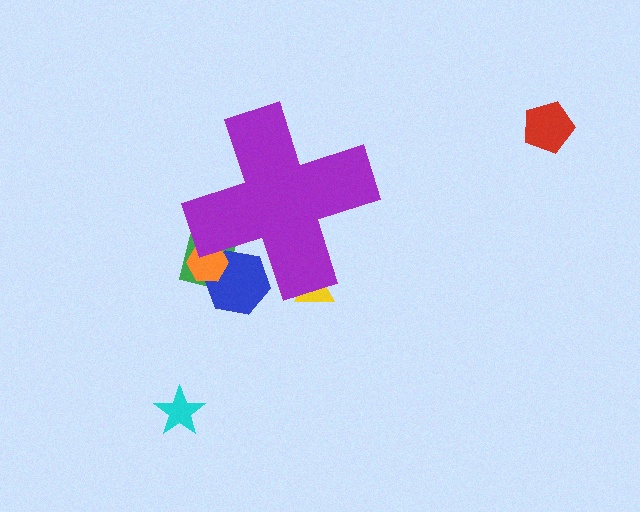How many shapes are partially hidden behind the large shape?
4 shapes are partially hidden.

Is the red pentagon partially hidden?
No, the red pentagon is fully visible.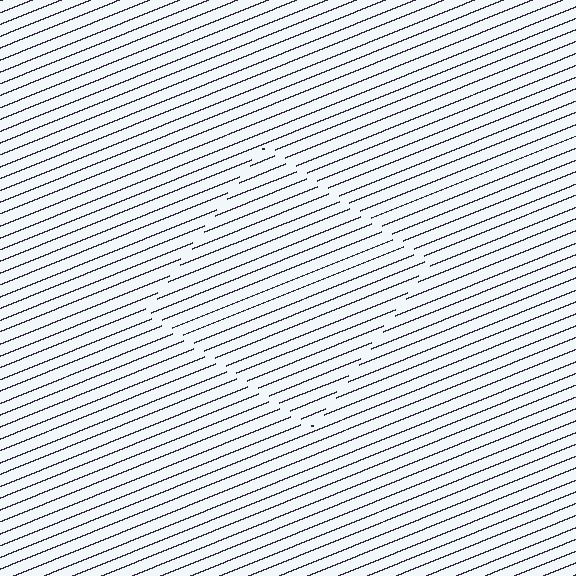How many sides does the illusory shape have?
4 sides — the line-ends trace a square.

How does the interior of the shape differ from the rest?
The interior of the shape contains the same grating, shifted by half a period — the contour is defined by the phase discontinuity where line-ends from the inner and outer gratings abut.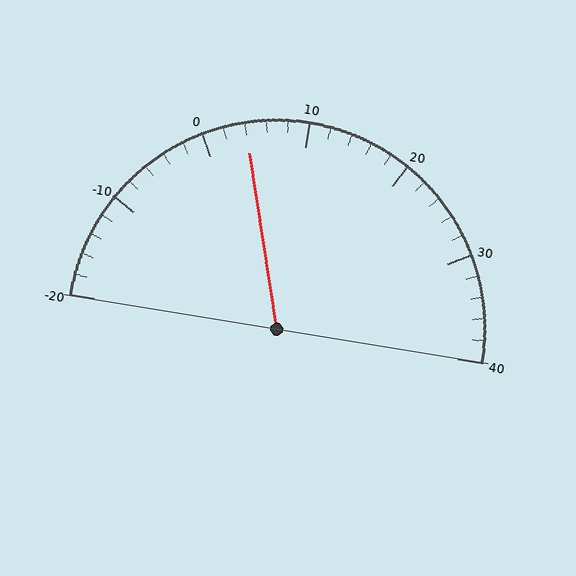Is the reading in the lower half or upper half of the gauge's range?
The reading is in the lower half of the range (-20 to 40).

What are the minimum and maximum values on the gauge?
The gauge ranges from -20 to 40.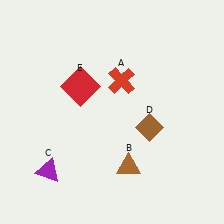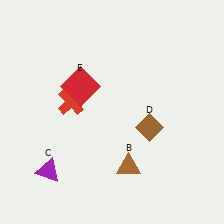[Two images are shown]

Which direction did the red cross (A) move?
The red cross (A) moved left.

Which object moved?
The red cross (A) moved left.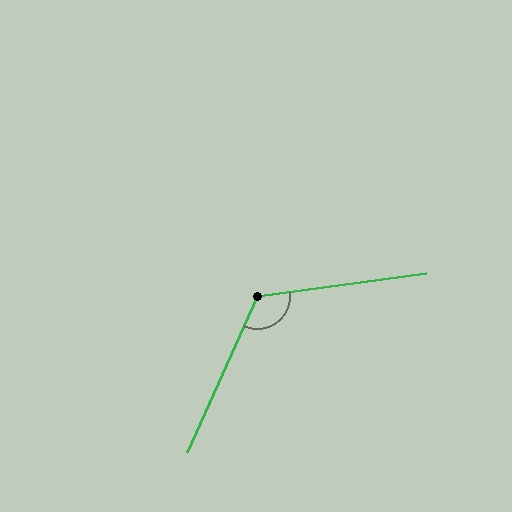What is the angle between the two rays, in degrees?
Approximately 122 degrees.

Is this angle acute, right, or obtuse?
It is obtuse.